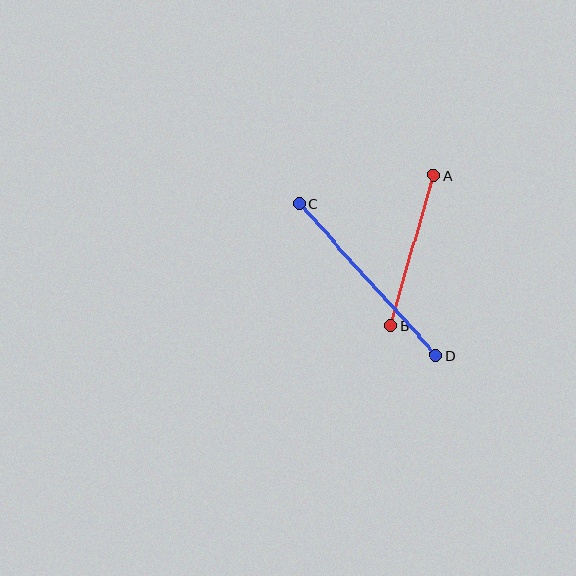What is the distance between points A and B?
The distance is approximately 157 pixels.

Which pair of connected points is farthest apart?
Points C and D are farthest apart.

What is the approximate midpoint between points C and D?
The midpoint is at approximately (368, 280) pixels.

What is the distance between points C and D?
The distance is approximately 204 pixels.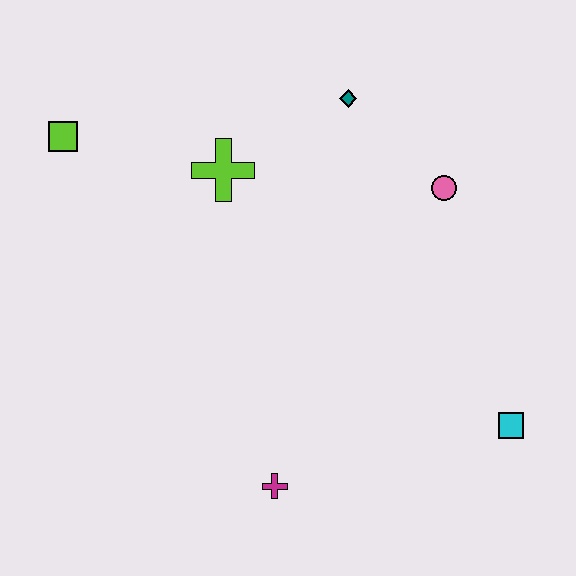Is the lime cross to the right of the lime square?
Yes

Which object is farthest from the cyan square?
The lime square is farthest from the cyan square.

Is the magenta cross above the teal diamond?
No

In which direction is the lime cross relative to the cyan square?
The lime cross is to the left of the cyan square.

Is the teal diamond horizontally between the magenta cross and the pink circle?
Yes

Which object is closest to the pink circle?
The teal diamond is closest to the pink circle.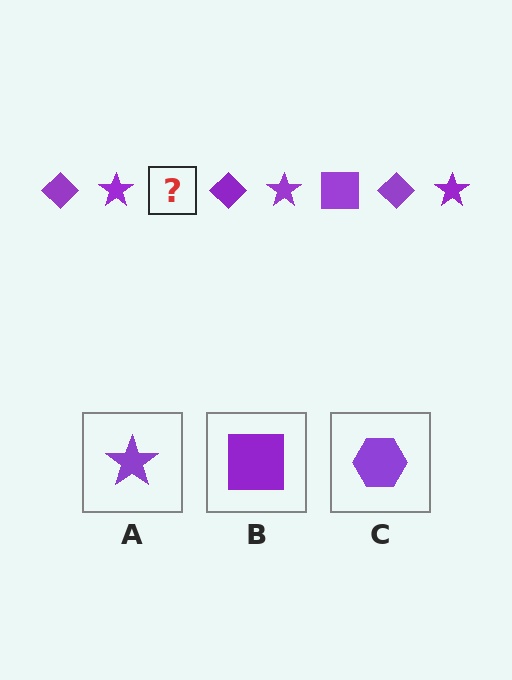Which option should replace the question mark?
Option B.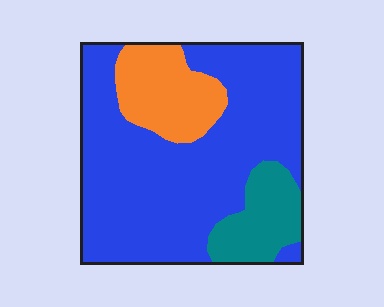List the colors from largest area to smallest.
From largest to smallest: blue, orange, teal.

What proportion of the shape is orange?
Orange takes up less than a sixth of the shape.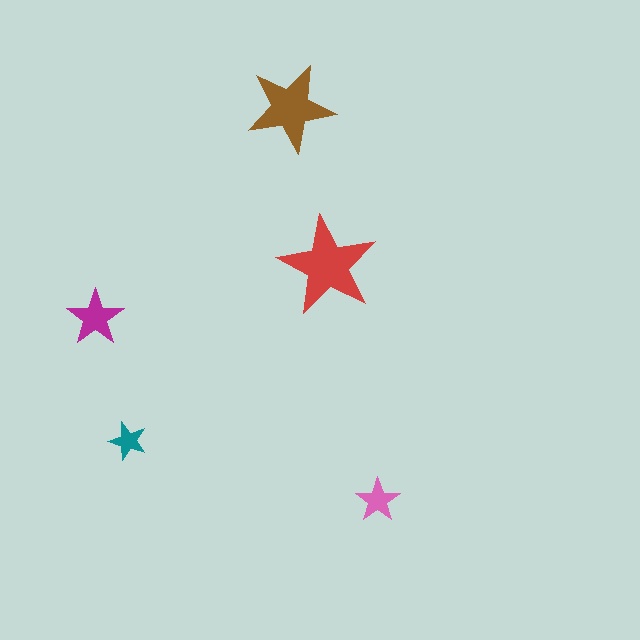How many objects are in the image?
There are 5 objects in the image.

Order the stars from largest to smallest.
the red one, the brown one, the magenta one, the pink one, the teal one.